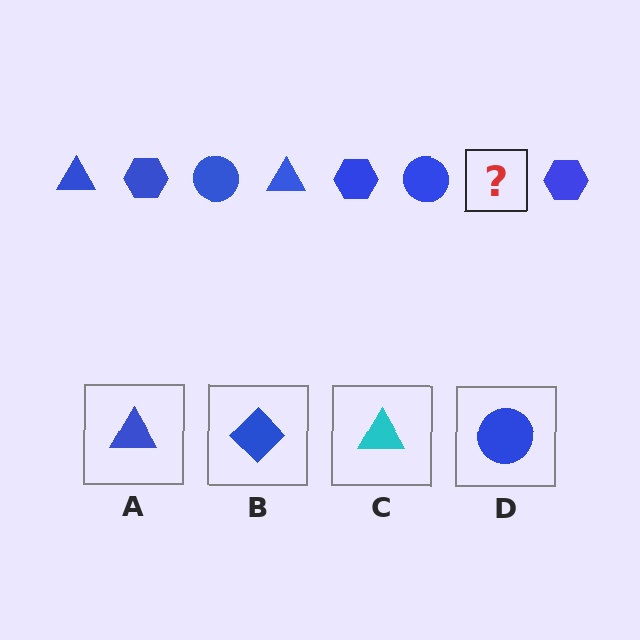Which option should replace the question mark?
Option A.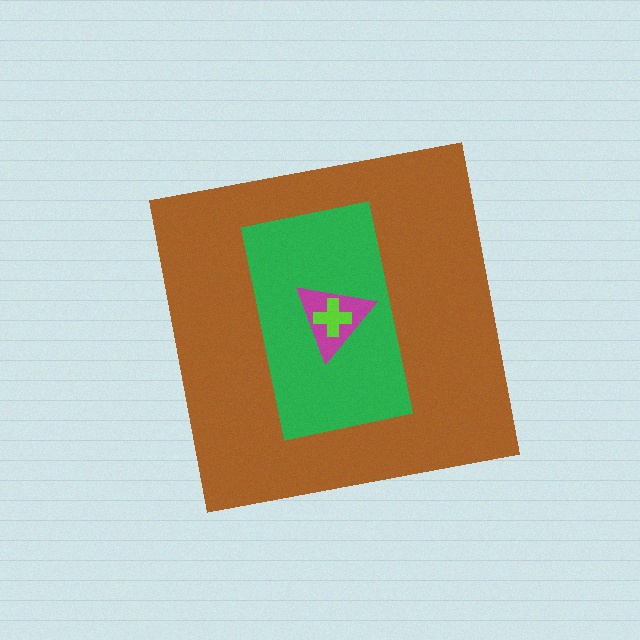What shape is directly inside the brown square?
The green rectangle.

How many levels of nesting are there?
4.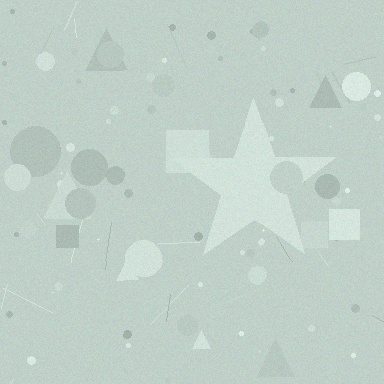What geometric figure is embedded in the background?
A star is embedded in the background.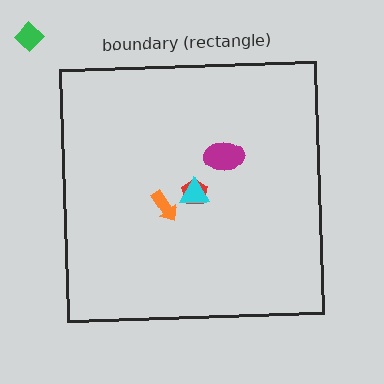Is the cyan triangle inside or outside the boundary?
Inside.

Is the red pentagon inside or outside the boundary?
Inside.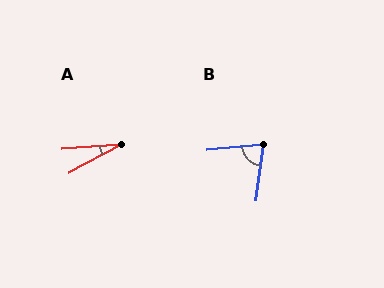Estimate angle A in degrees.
Approximately 24 degrees.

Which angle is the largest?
B, at approximately 76 degrees.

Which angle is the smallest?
A, at approximately 24 degrees.